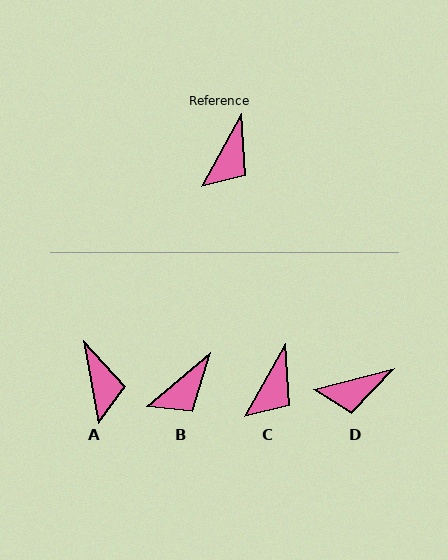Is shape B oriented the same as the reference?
No, it is off by about 21 degrees.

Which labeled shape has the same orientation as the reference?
C.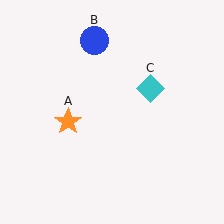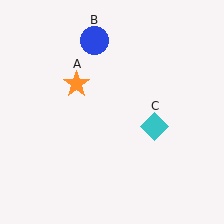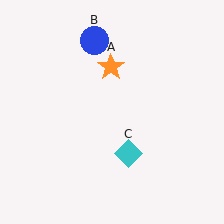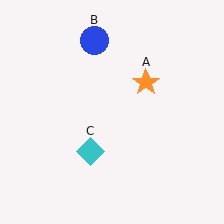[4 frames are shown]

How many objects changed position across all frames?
2 objects changed position: orange star (object A), cyan diamond (object C).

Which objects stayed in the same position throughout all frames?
Blue circle (object B) remained stationary.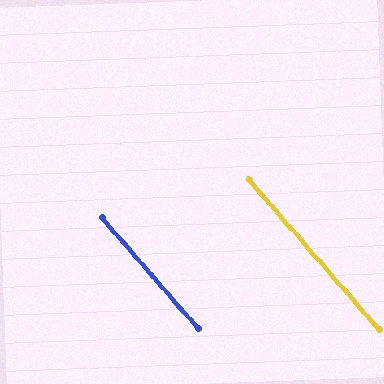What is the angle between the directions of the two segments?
Approximately 0 degrees.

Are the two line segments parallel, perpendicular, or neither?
Parallel — their directions differ by only 0.2°.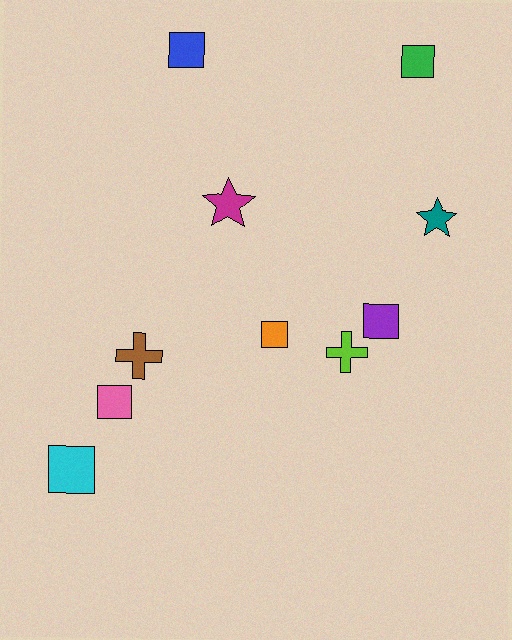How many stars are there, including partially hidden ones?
There are 2 stars.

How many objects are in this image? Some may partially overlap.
There are 10 objects.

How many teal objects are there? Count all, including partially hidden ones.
There is 1 teal object.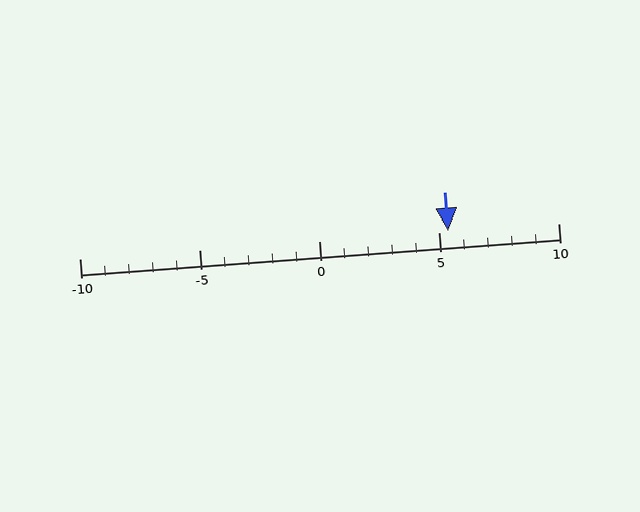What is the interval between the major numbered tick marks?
The major tick marks are spaced 5 units apart.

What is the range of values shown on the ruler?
The ruler shows values from -10 to 10.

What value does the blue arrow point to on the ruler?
The blue arrow points to approximately 5.